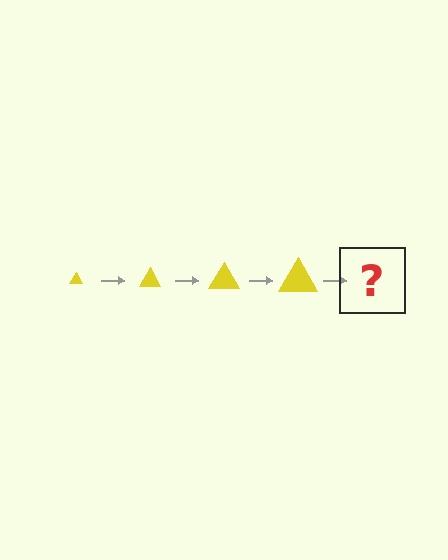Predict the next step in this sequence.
The next step is a yellow triangle, larger than the previous one.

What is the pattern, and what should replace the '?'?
The pattern is that the triangle gets progressively larger each step. The '?' should be a yellow triangle, larger than the previous one.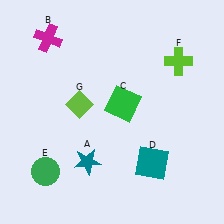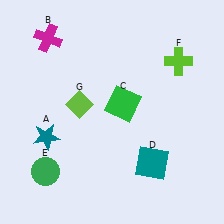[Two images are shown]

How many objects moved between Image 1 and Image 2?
1 object moved between the two images.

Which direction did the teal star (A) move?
The teal star (A) moved left.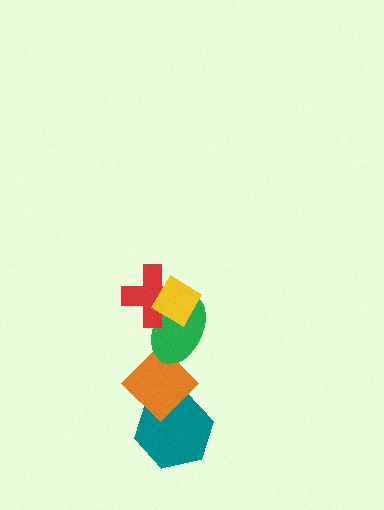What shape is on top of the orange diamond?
The green ellipse is on top of the orange diamond.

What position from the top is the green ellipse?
The green ellipse is 3rd from the top.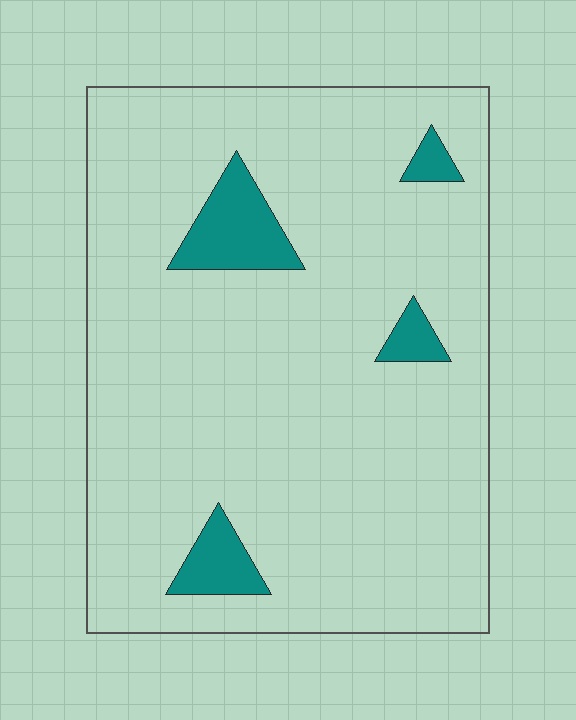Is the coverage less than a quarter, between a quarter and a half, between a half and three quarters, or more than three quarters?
Less than a quarter.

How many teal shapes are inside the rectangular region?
4.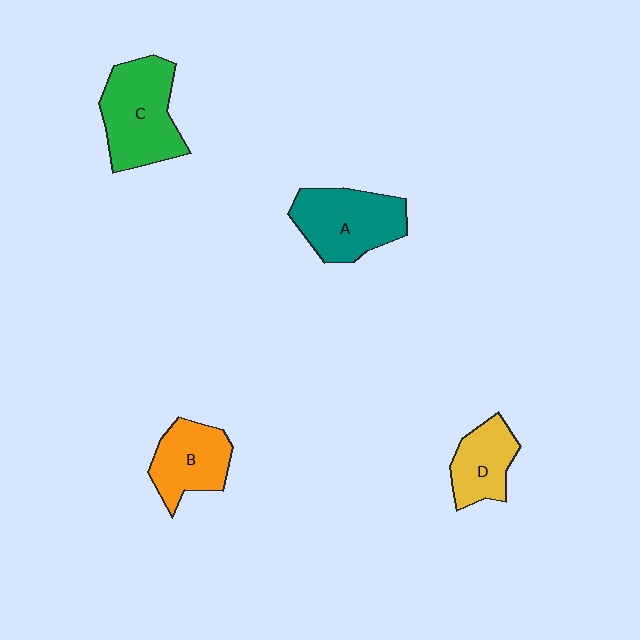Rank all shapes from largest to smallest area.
From largest to smallest: C (green), A (teal), B (orange), D (yellow).